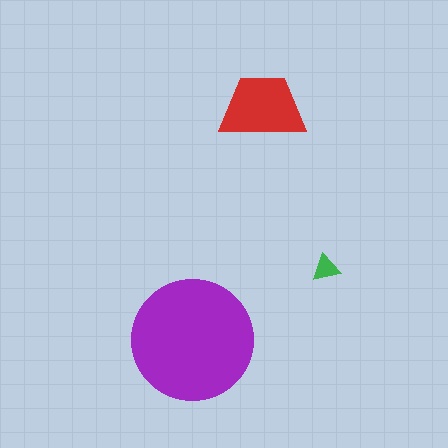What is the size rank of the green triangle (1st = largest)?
3rd.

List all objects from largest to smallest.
The purple circle, the red trapezoid, the green triangle.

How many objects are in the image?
There are 3 objects in the image.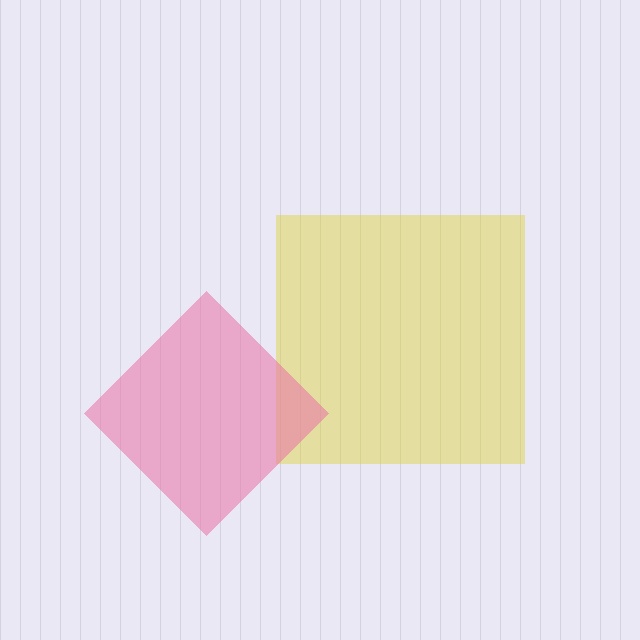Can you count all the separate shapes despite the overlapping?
Yes, there are 2 separate shapes.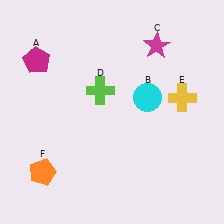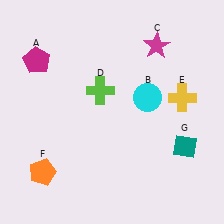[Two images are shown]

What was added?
A teal diamond (G) was added in Image 2.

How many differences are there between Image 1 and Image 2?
There is 1 difference between the two images.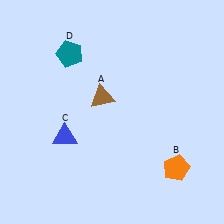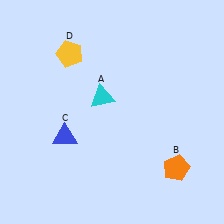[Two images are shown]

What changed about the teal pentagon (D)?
In Image 1, D is teal. In Image 2, it changed to yellow.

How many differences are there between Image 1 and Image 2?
There are 2 differences between the two images.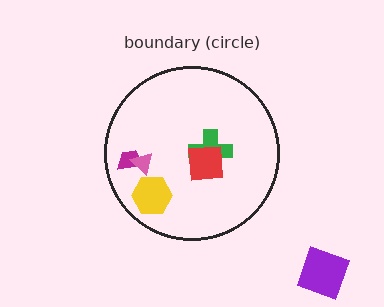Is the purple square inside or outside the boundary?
Outside.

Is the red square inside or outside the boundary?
Inside.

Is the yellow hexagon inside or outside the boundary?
Inside.